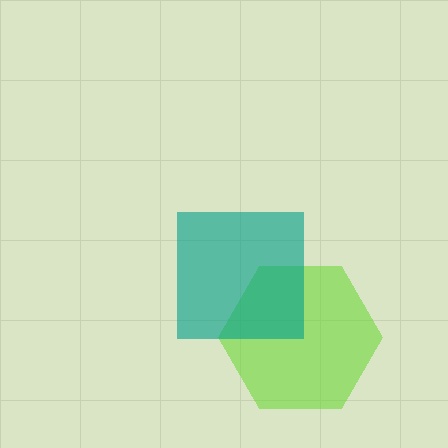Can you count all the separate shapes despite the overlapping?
Yes, there are 2 separate shapes.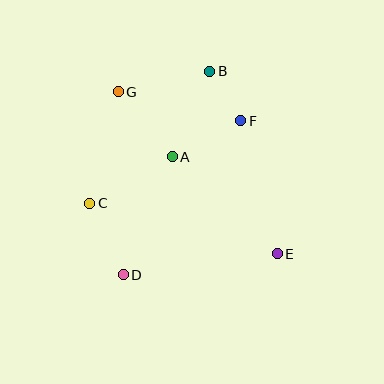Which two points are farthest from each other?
Points E and G are farthest from each other.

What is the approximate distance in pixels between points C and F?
The distance between C and F is approximately 172 pixels.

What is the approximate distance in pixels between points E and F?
The distance between E and F is approximately 138 pixels.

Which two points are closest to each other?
Points B and F are closest to each other.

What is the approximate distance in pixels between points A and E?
The distance between A and E is approximately 143 pixels.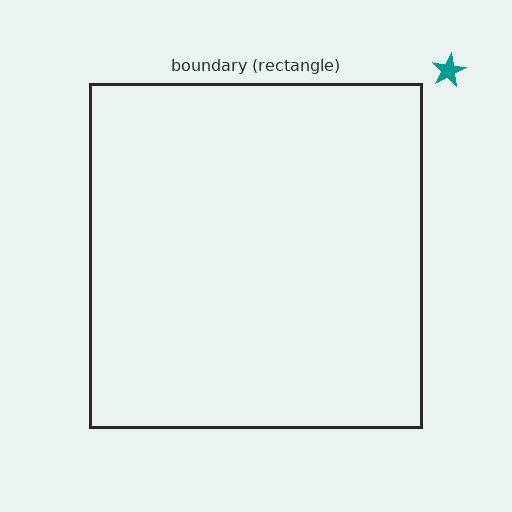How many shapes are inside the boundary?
0 inside, 1 outside.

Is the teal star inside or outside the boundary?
Outside.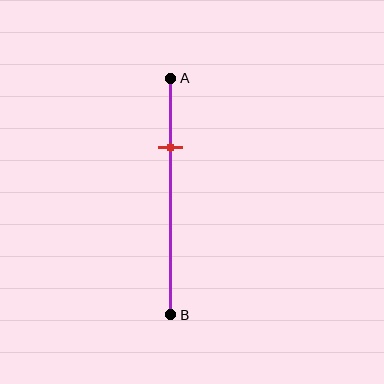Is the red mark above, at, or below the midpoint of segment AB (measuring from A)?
The red mark is above the midpoint of segment AB.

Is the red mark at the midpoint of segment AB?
No, the mark is at about 30% from A, not at the 50% midpoint.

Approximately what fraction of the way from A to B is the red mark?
The red mark is approximately 30% of the way from A to B.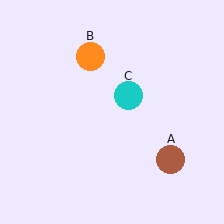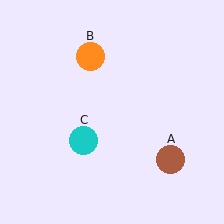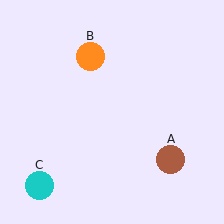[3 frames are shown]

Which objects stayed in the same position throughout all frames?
Brown circle (object A) and orange circle (object B) remained stationary.